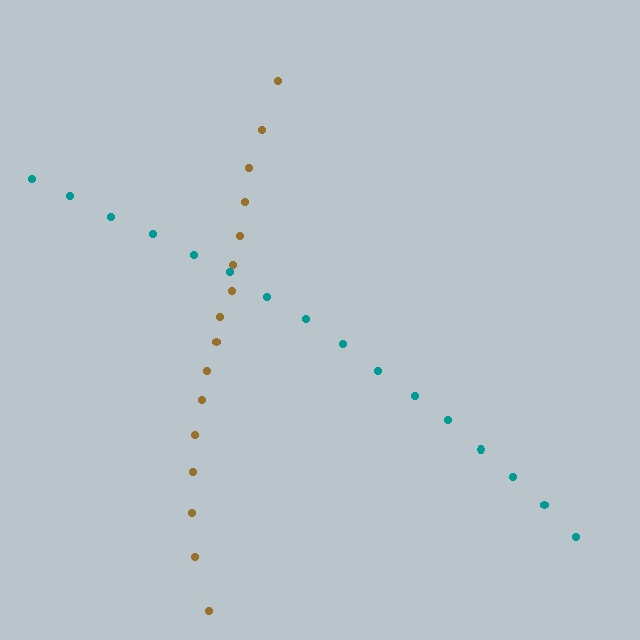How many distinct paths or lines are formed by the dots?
There are 2 distinct paths.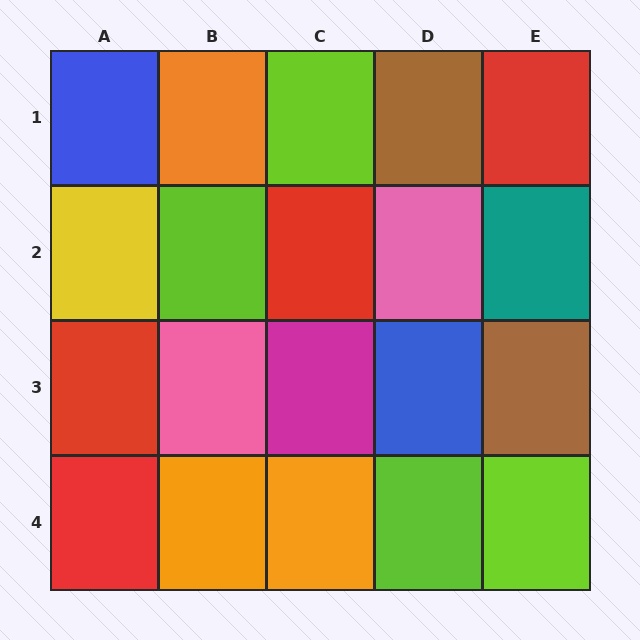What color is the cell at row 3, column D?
Blue.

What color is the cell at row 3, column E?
Brown.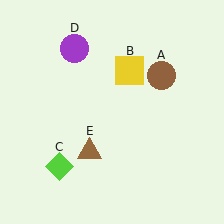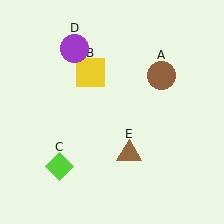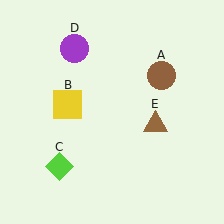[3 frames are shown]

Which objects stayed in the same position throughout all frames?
Brown circle (object A) and lime diamond (object C) and purple circle (object D) remained stationary.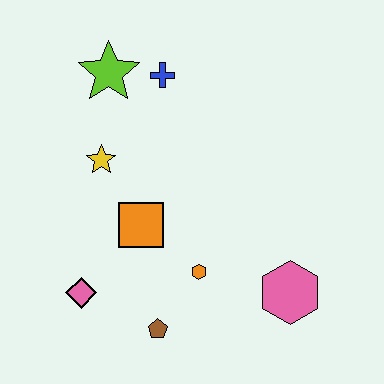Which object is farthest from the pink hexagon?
The lime star is farthest from the pink hexagon.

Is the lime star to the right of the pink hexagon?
No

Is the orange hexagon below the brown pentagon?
No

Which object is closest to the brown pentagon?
The orange hexagon is closest to the brown pentagon.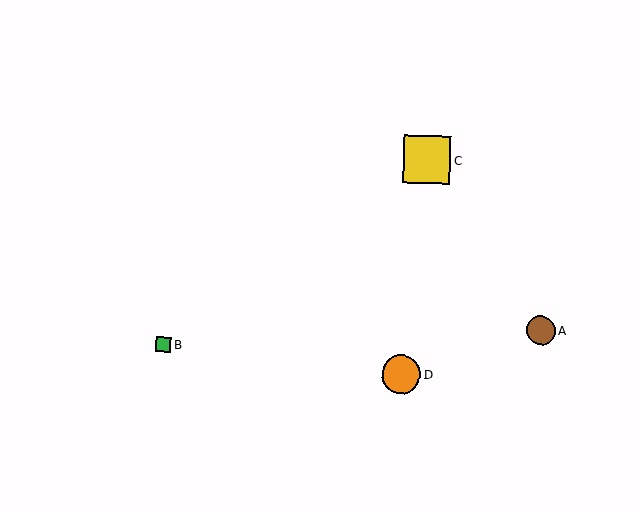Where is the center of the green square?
The center of the green square is at (164, 345).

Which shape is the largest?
The yellow square (labeled C) is the largest.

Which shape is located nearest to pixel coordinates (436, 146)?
The yellow square (labeled C) at (427, 160) is nearest to that location.